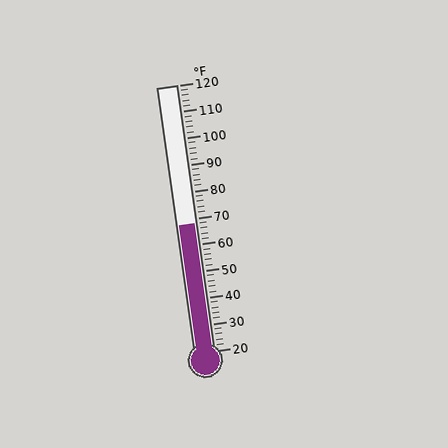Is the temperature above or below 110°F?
The temperature is below 110°F.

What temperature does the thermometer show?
The thermometer shows approximately 68°F.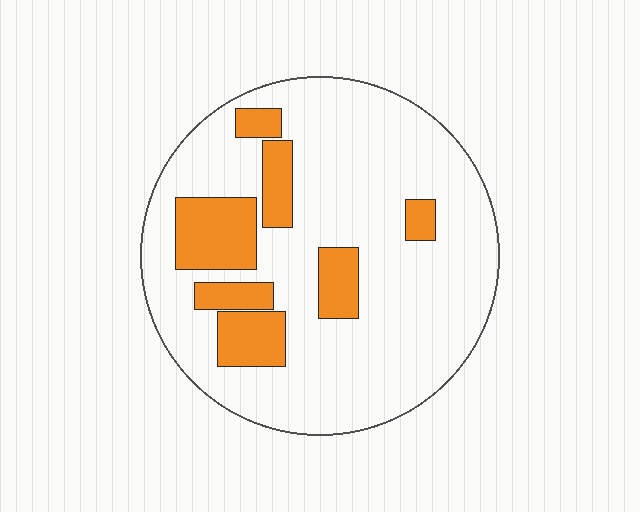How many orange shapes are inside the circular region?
7.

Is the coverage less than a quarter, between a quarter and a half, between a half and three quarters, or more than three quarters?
Less than a quarter.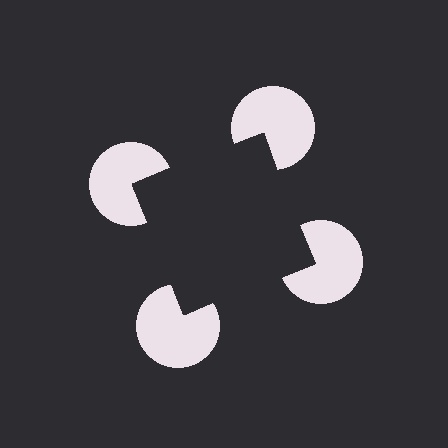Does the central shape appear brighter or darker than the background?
It typically appears slightly darker than the background, even though no actual brightness change is drawn.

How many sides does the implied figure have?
4 sides.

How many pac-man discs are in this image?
There are 4 — one at each vertex of the illusory square.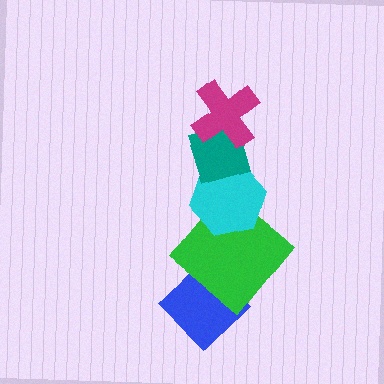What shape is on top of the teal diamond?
The magenta cross is on top of the teal diamond.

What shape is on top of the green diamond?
The cyan hexagon is on top of the green diamond.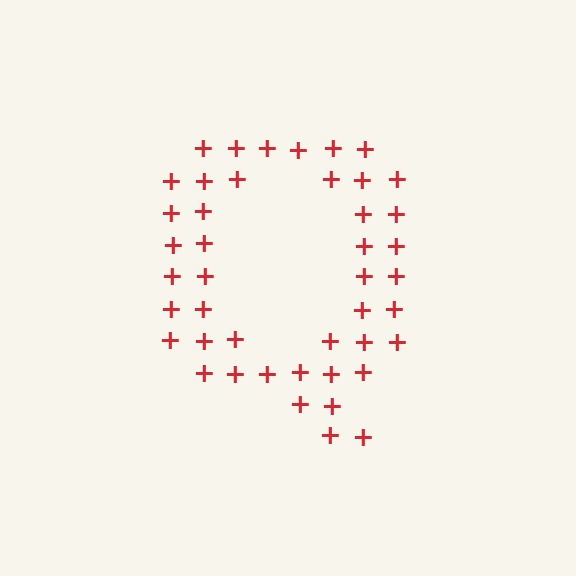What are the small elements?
The small elements are plus signs.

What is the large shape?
The large shape is the letter Q.